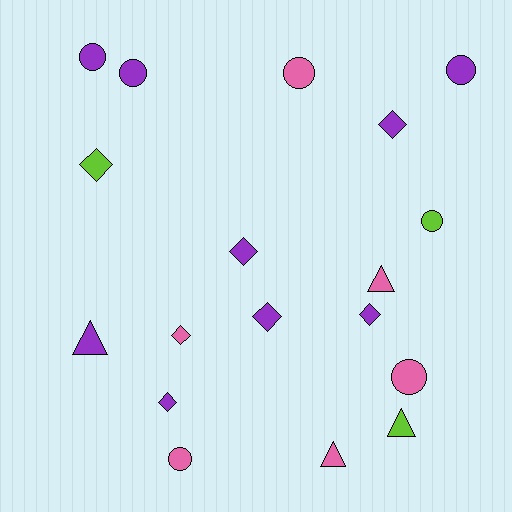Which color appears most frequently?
Purple, with 9 objects.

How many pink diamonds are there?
There is 1 pink diamond.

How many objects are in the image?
There are 18 objects.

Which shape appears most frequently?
Diamond, with 7 objects.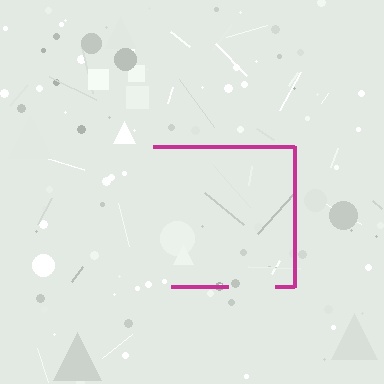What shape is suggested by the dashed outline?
The dashed outline suggests a square.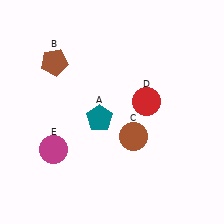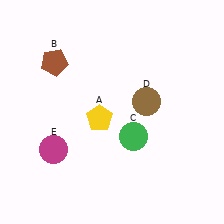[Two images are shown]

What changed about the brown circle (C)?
In Image 1, C is brown. In Image 2, it changed to green.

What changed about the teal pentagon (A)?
In Image 1, A is teal. In Image 2, it changed to yellow.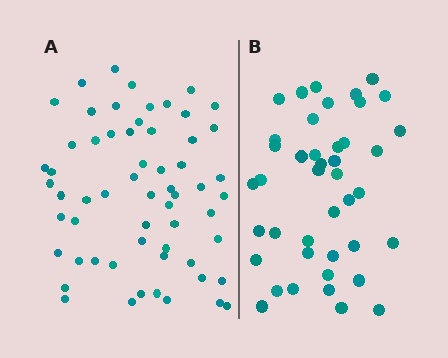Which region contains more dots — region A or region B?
Region A (the left region) has more dots.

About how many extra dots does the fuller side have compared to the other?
Region A has approximately 20 more dots than region B.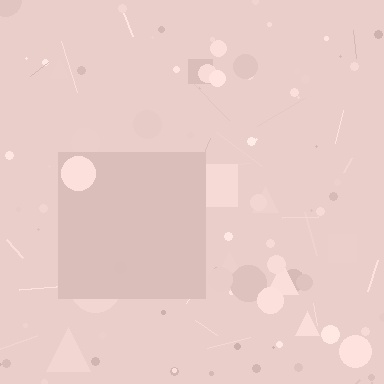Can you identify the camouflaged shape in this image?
The camouflaged shape is a square.